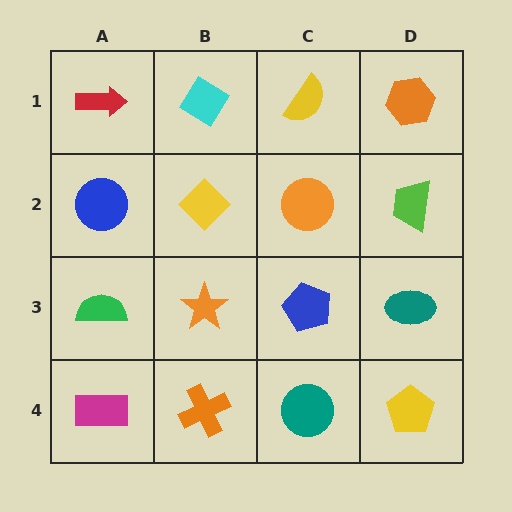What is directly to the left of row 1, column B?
A red arrow.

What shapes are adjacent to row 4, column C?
A blue pentagon (row 3, column C), an orange cross (row 4, column B), a yellow pentagon (row 4, column D).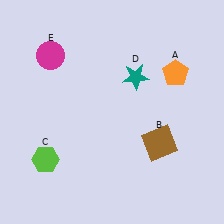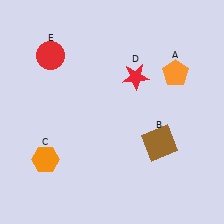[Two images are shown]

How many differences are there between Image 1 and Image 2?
There are 3 differences between the two images.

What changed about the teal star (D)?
In Image 1, D is teal. In Image 2, it changed to red.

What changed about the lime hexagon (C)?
In Image 1, C is lime. In Image 2, it changed to orange.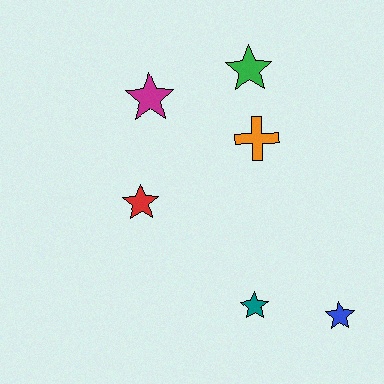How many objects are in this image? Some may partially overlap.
There are 6 objects.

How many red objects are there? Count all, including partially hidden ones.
There is 1 red object.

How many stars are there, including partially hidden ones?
There are 5 stars.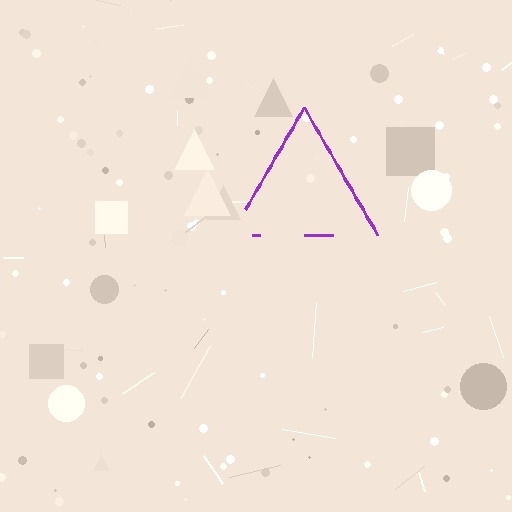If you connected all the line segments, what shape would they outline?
They would outline a triangle.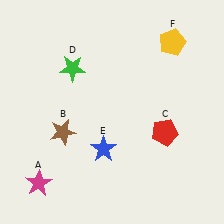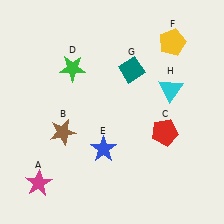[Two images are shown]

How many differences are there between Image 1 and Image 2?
There are 2 differences between the two images.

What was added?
A teal diamond (G), a cyan triangle (H) were added in Image 2.